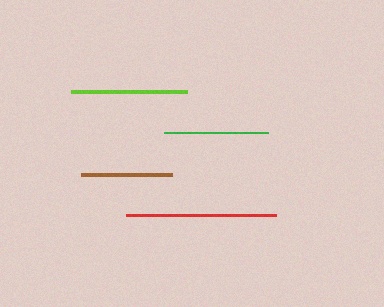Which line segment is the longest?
The red line is the longest at approximately 149 pixels.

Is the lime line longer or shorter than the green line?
The lime line is longer than the green line.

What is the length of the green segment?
The green segment is approximately 104 pixels long.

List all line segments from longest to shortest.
From longest to shortest: red, lime, green, brown.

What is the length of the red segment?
The red segment is approximately 149 pixels long.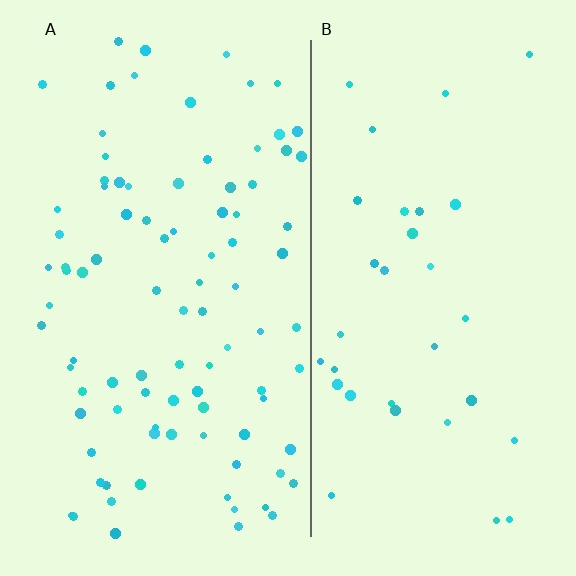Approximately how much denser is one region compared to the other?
Approximately 2.7× — region A over region B.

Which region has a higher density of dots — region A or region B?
A (the left).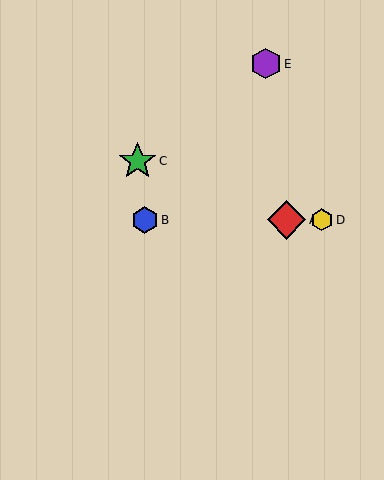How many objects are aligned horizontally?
3 objects (A, B, D) are aligned horizontally.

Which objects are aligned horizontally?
Objects A, B, D are aligned horizontally.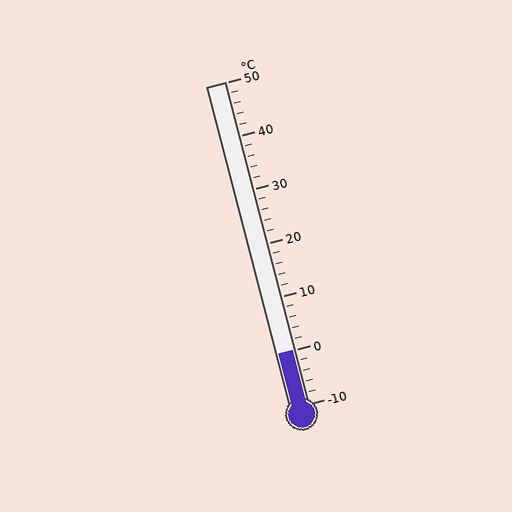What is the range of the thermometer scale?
The thermometer scale ranges from -10°C to 50°C.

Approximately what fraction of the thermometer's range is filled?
The thermometer is filled to approximately 15% of its range.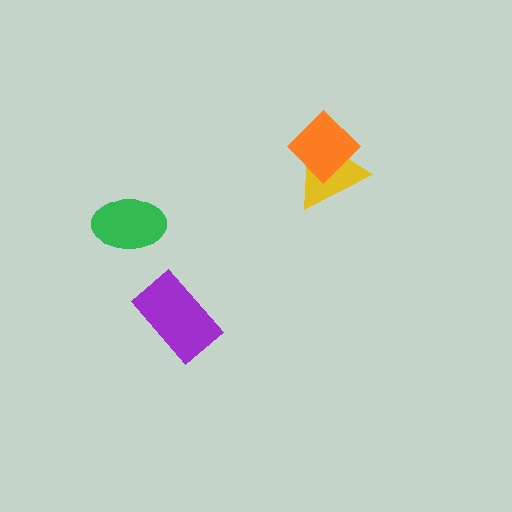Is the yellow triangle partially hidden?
Yes, it is partially covered by another shape.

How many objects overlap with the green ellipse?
0 objects overlap with the green ellipse.